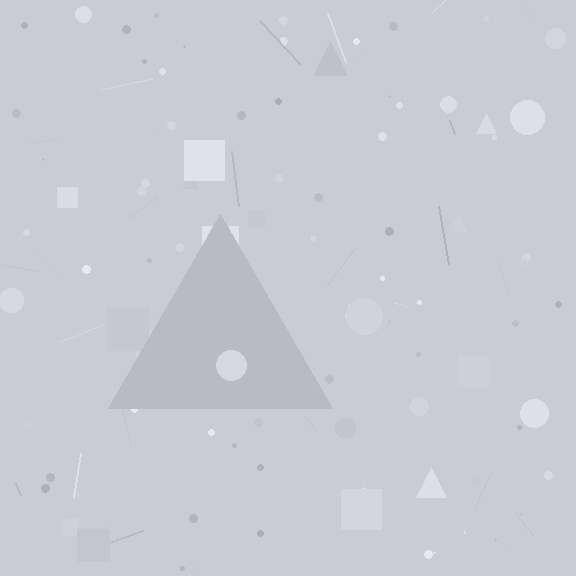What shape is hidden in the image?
A triangle is hidden in the image.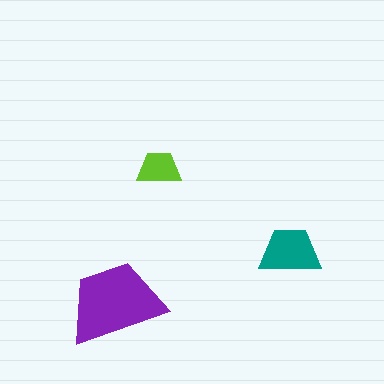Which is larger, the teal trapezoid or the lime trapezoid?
The teal one.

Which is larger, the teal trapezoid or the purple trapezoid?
The purple one.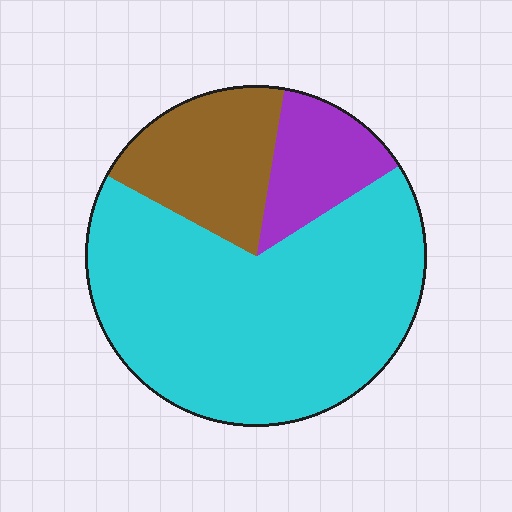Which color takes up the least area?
Purple, at roughly 15%.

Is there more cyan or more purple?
Cyan.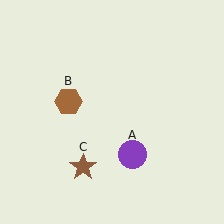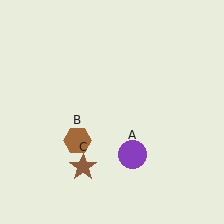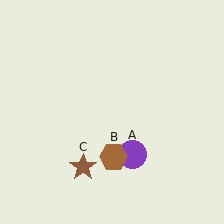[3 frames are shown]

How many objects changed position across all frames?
1 object changed position: brown hexagon (object B).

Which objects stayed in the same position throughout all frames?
Purple circle (object A) and brown star (object C) remained stationary.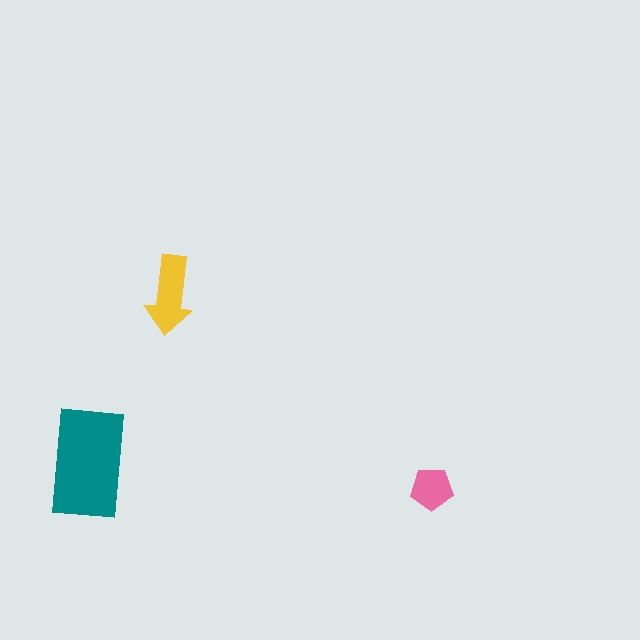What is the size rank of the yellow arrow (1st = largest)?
2nd.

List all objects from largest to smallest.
The teal rectangle, the yellow arrow, the pink pentagon.